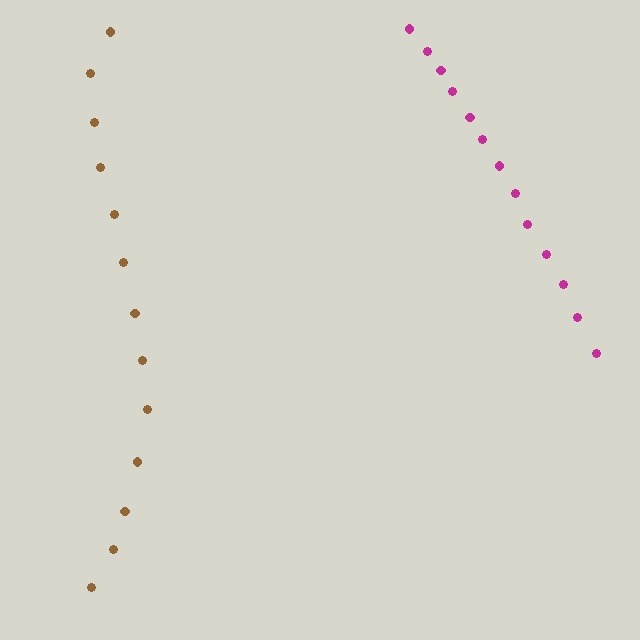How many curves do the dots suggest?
There are 2 distinct paths.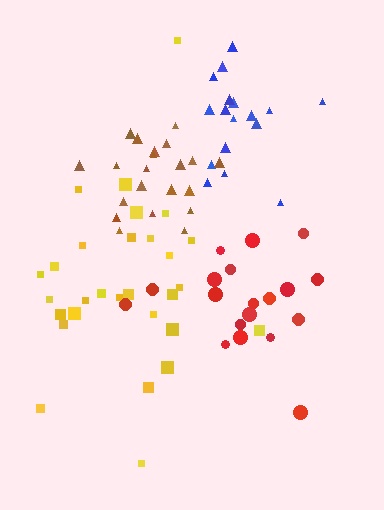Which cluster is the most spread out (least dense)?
Yellow.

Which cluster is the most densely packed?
Brown.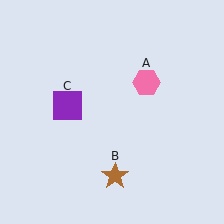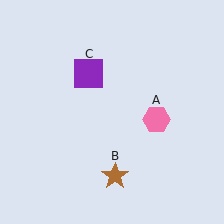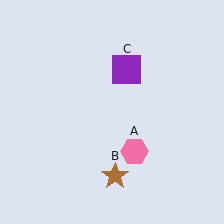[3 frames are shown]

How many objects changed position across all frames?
2 objects changed position: pink hexagon (object A), purple square (object C).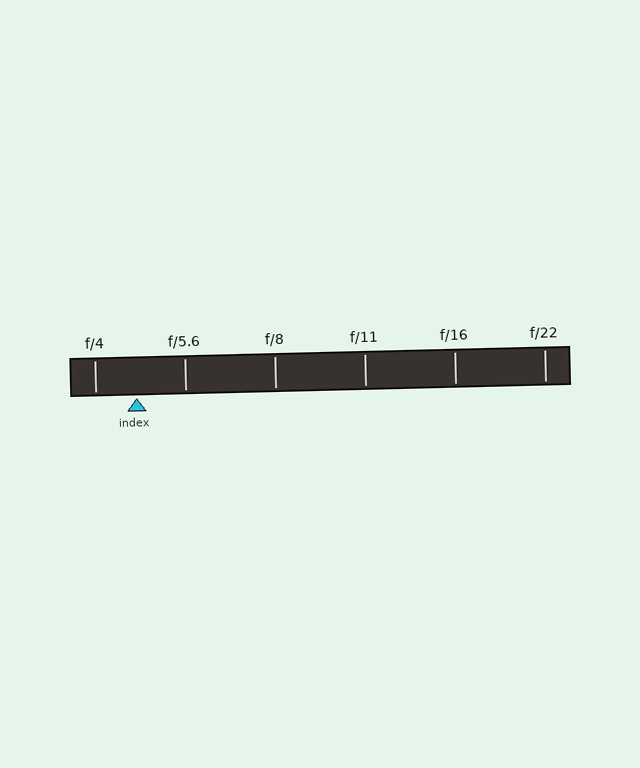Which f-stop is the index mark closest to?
The index mark is closest to f/4.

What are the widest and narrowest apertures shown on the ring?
The widest aperture shown is f/4 and the narrowest is f/22.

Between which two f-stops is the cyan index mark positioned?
The index mark is between f/4 and f/5.6.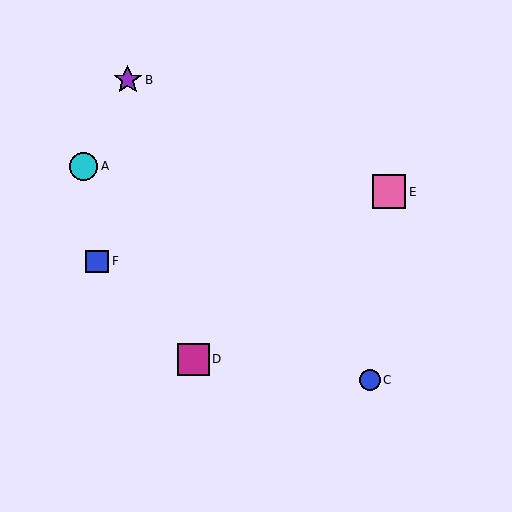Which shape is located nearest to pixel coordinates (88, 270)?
The blue square (labeled F) at (97, 261) is nearest to that location.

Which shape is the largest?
The pink square (labeled E) is the largest.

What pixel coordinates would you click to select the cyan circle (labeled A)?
Click at (83, 166) to select the cyan circle A.